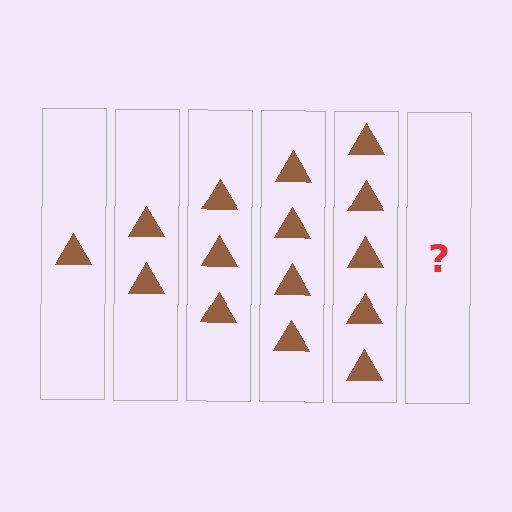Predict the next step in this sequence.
The next step is 6 triangles.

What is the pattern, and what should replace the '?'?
The pattern is that each step adds one more triangle. The '?' should be 6 triangles.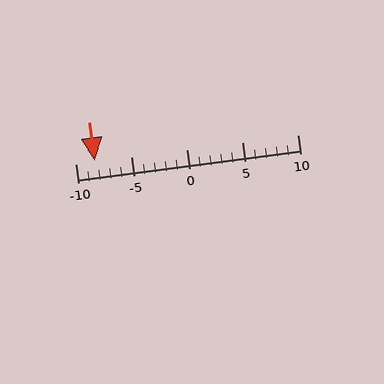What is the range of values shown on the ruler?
The ruler shows values from -10 to 10.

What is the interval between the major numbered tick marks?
The major tick marks are spaced 5 units apart.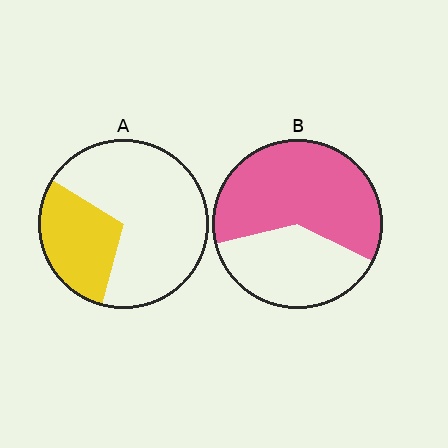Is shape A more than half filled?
No.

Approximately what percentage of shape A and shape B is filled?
A is approximately 30% and B is approximately 60%.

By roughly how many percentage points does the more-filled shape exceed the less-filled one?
By roughly 30 percentage points (B over A).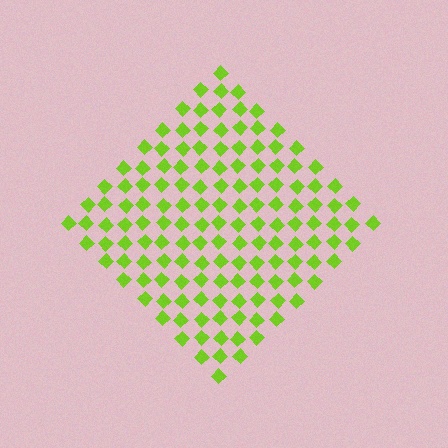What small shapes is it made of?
It is made of small diamonds.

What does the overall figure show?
The overall figure shows a diamond.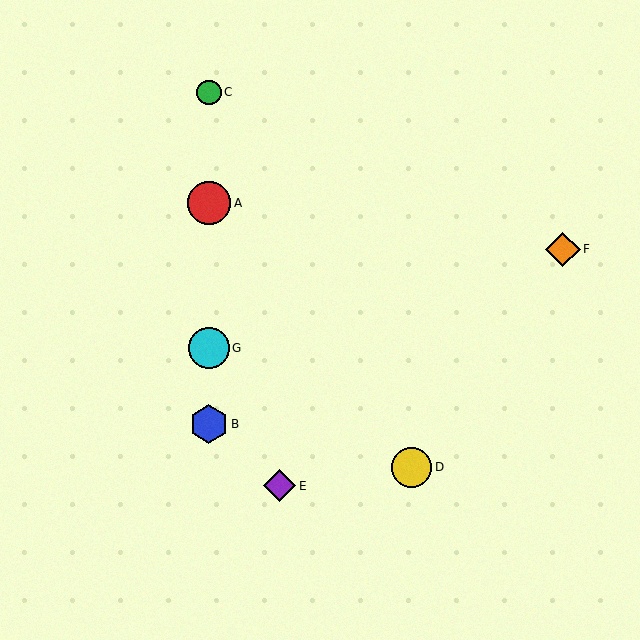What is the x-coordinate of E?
Object E is at x≈280.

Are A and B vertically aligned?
Yes, both are at x≈209.